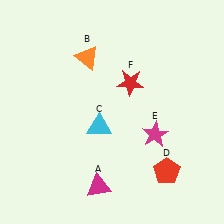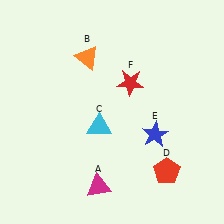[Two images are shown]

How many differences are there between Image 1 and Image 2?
There is 1 difference between the two images.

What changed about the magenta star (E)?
In Image 1, E is magenta. In Image 2, it changed to blue.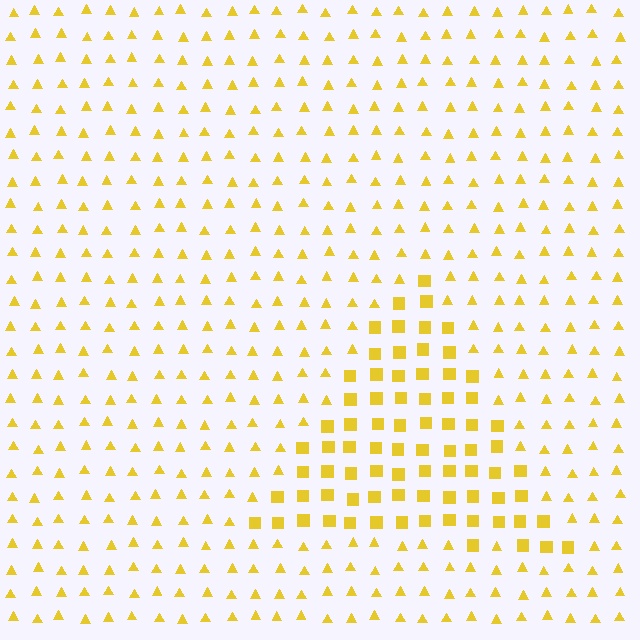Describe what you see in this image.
The image is filled with small yellow elements arranged in a uniform grid. A triangle-shaped region contains squares, while the surrounding area contains triangles. The boundary is defined purely by the change in element shape.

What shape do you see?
I see a triangle.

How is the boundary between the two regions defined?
The boundary is defined by a change in element shape: squares inside vs. triangles outside. All elements share the same color and spacing.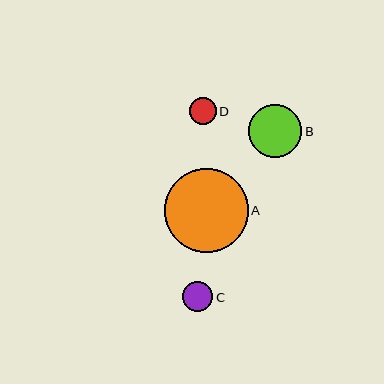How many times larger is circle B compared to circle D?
Circle B is approximately 1.9 times the size of circle D.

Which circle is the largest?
Circle A is the largest with a size of approximately 84 pixels.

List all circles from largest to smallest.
From largest to smallest: A, B, C, D.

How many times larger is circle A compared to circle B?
Circle A is approximately 1.6 times the size of circle B.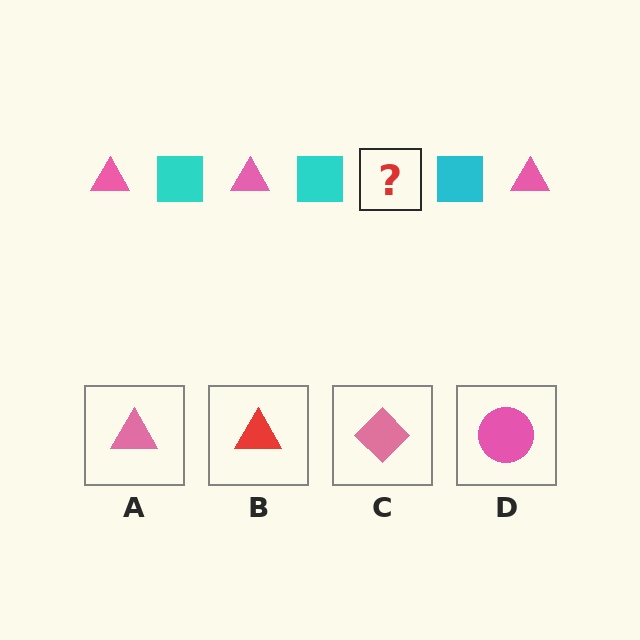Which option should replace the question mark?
Option A.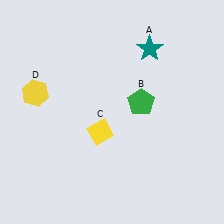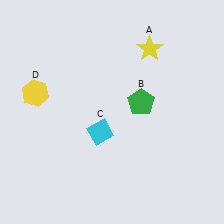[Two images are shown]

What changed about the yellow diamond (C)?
In Image 1, C is yellow. In Image 2, it changed to cyan.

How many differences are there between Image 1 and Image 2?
There are 2 differences between the two images.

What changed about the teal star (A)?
In Image 1, A is teal. In Image 2, it changed to yellow.